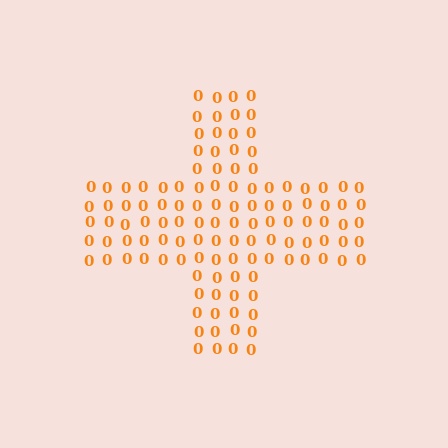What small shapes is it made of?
It is made of small digit 0's.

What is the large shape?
The large shape is a cross.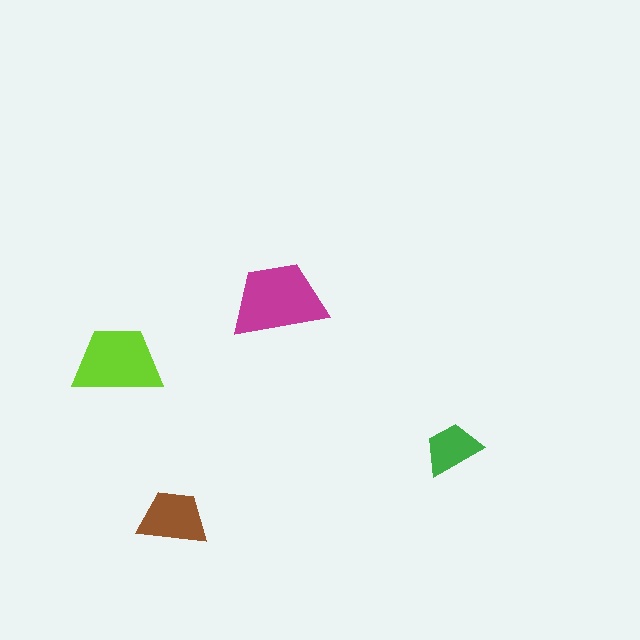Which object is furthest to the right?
The green trapezoid is rightmost.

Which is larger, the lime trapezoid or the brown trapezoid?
The lime one.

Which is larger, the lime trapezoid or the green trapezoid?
The lime one.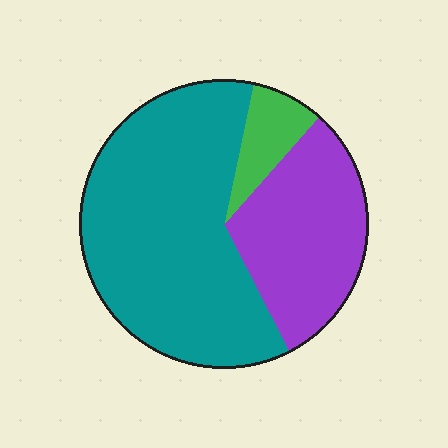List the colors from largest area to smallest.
From largest to smallest: teal, purple, green.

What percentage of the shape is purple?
Purple takes up about one third (1/3) of the shape.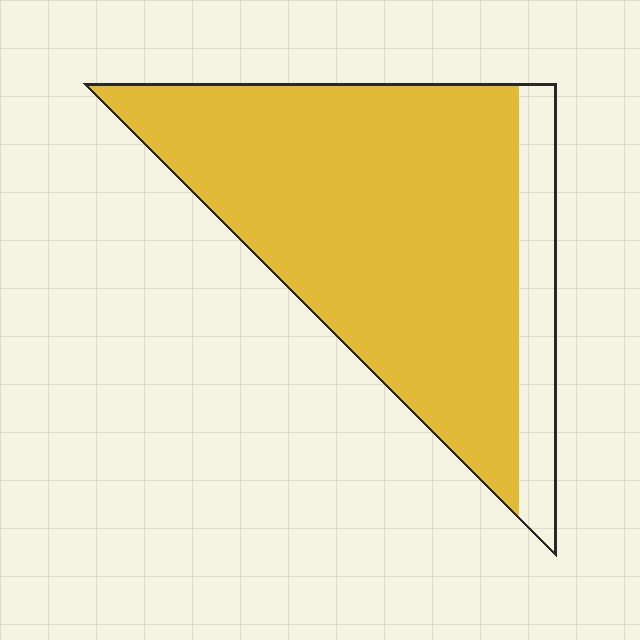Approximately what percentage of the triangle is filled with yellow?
Approximately 85%.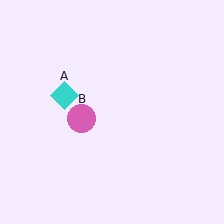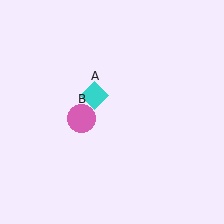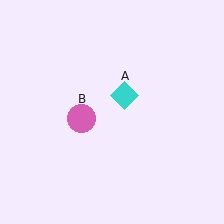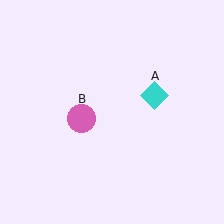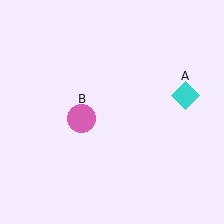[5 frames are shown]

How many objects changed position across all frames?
1 object changed position: cyan diamond (object A).